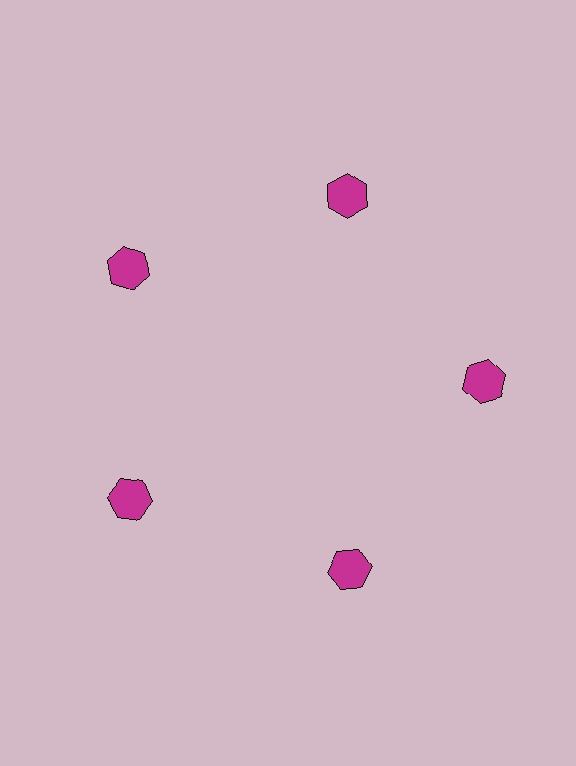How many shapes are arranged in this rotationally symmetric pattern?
There are 5 shapes, arranged in 5 groups of 1.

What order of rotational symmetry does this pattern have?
This pattern has 5-fold rotational symmetry.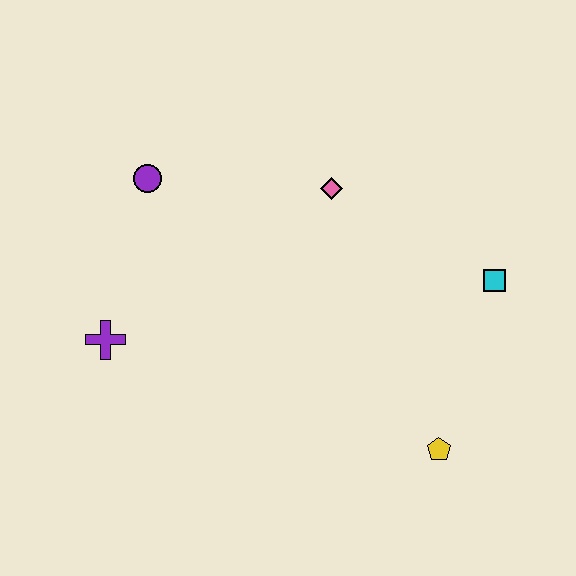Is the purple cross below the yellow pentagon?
No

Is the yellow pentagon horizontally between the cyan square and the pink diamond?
Yes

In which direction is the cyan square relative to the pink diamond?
The cyan square is to the right of the pink diamond.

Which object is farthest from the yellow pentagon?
The purple circle is farthest from the yellow pentagon.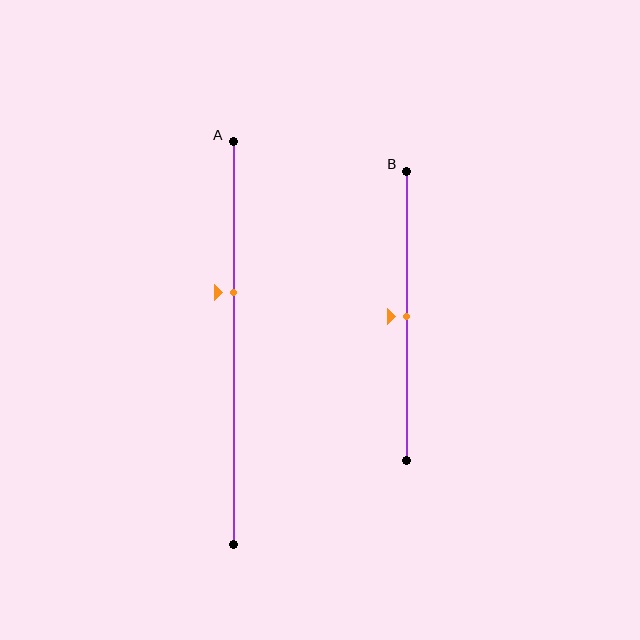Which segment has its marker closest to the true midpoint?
Segment B has its marker closest to the true midpoint.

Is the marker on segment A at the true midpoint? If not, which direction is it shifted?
No, the marker on segment A is shifted upward by about 12% of the segment length.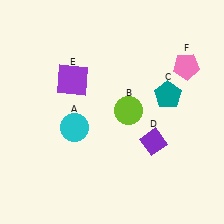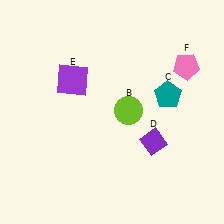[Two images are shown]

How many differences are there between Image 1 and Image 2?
There is 1 difference between the two images.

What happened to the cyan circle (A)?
The cyan circle (A) was removed in Image 2. It was in the bottom-left area of Image 1.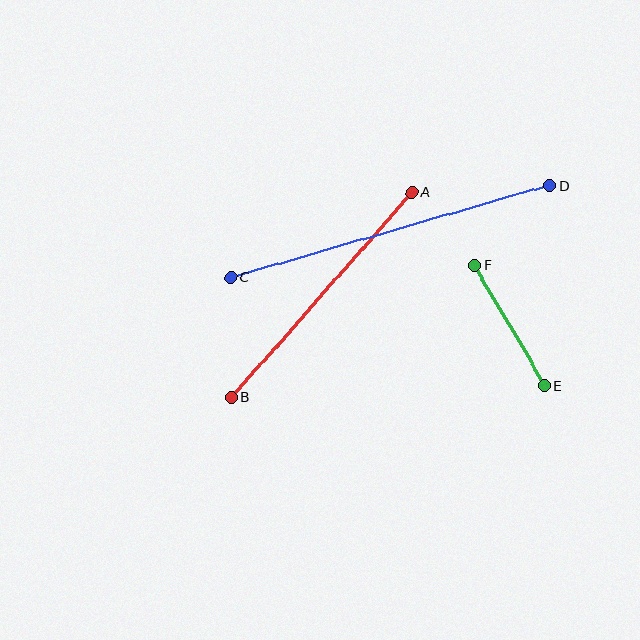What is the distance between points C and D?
The distance is approximately 332 pixels.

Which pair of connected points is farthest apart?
Points C and D are farthest apart.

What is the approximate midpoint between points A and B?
The midpoint is at approximately (322, 295) pixels.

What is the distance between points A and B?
The distance is approximately 273 pixels.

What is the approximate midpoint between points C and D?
The midpoint is at approximately (390, 231) pixels.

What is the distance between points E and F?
The distance is approximately 139 pixels.